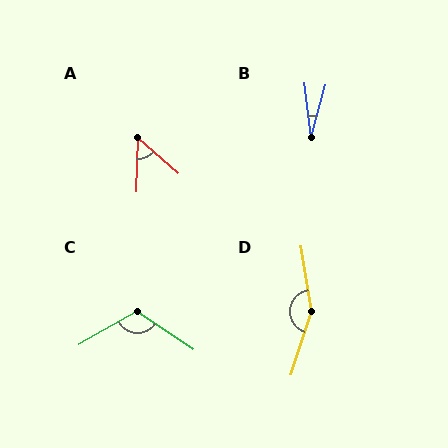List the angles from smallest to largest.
B (22°), A (50°), C (116°), D (153°).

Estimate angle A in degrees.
Approximately 50 degrees.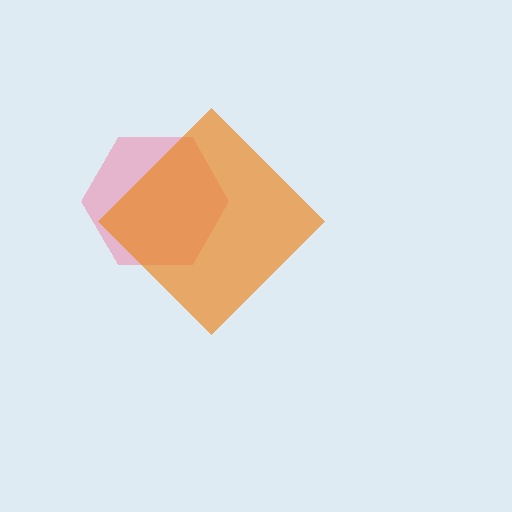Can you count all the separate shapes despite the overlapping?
Yes, there are 2 separate shapes.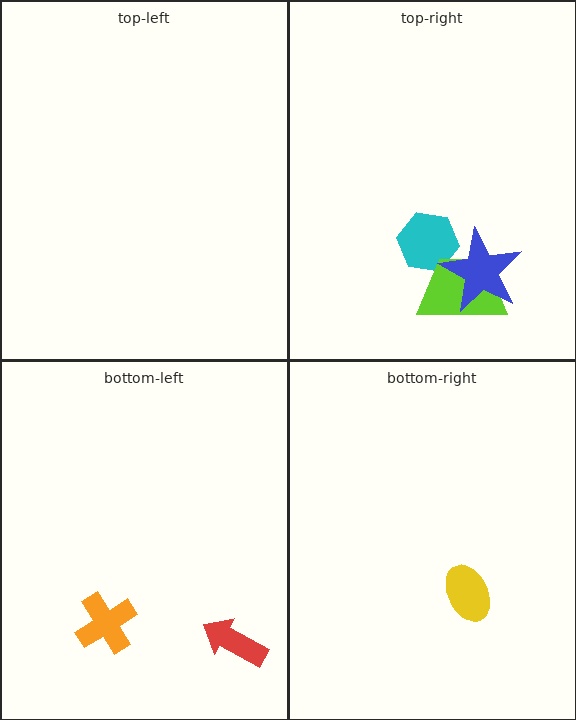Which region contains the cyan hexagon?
The top-right region.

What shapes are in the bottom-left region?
The orange cross, the red arrow.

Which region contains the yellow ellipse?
The bottom-right region.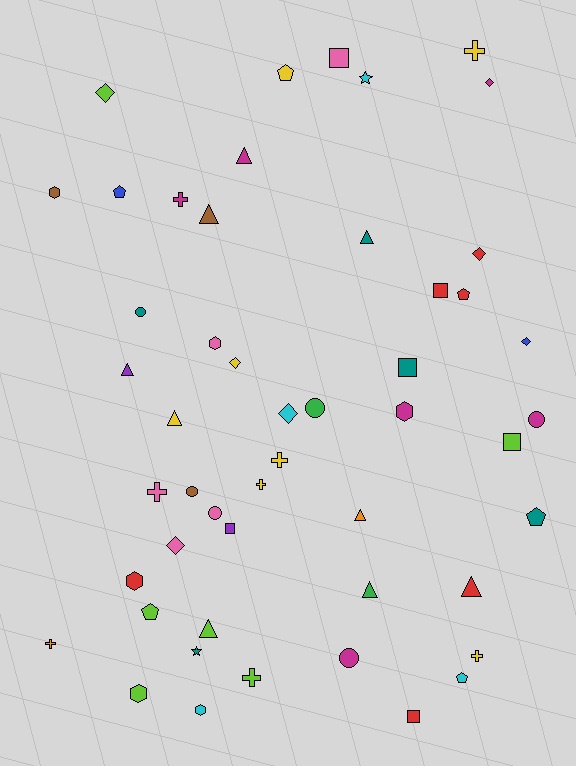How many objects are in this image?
There are 50 objects.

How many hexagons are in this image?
There are 6 hexagons.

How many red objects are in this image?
There are 6 red objects.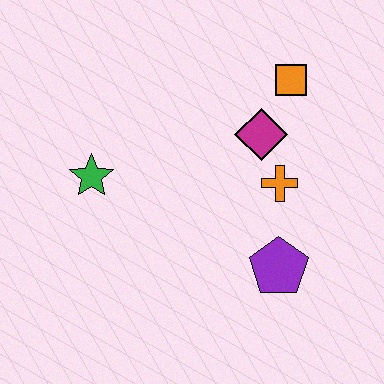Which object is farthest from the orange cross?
The green star is farthest from the orange cross.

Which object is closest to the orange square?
The magenta diamond is closest to the orange square.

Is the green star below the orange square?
Yes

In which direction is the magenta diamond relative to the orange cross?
The magenta diamond is above the orange cross.